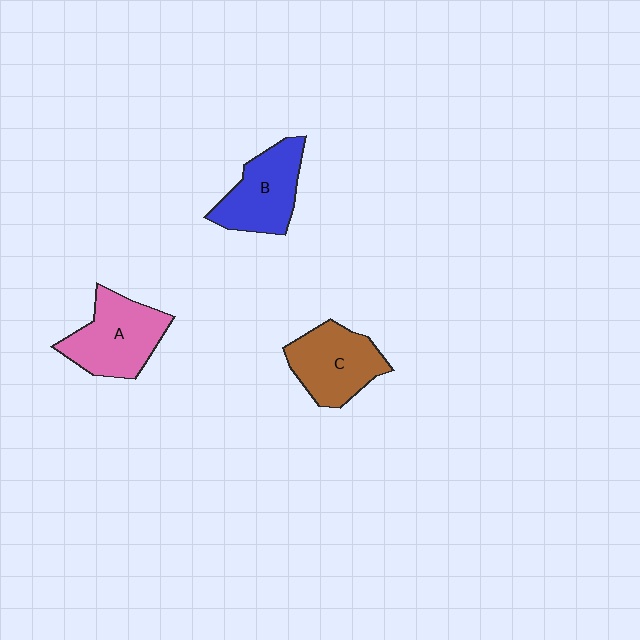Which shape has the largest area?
Shape A (pink).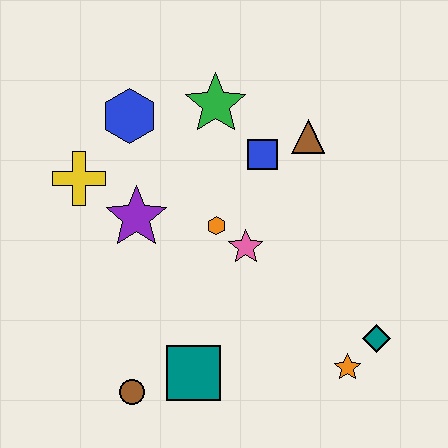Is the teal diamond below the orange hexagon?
Yes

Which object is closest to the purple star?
The yellow cross is closest to the purple star.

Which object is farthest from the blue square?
The brown circle is farthest from the blue square.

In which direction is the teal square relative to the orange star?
The teal square is to the left of the orange star.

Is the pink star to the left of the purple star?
No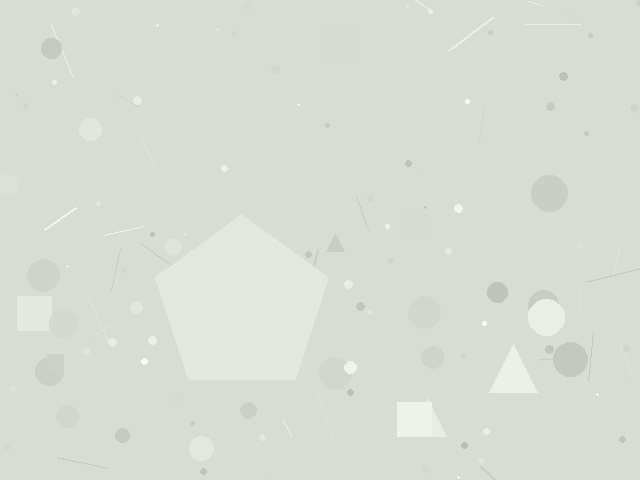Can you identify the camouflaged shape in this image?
The camouflaged shape is a pentagon.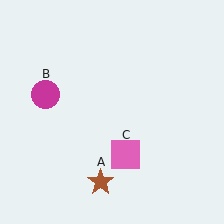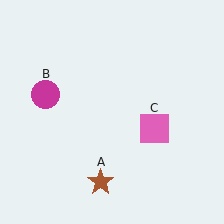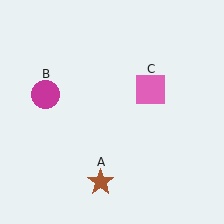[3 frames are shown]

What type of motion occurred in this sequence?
The pink square (object C) rotated counterclockwise around the center of the scene.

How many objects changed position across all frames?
1 object changed position: pink square (object C).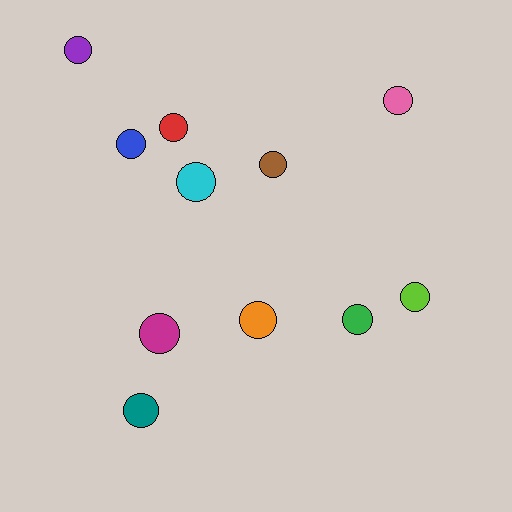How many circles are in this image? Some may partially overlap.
There are 11 circles.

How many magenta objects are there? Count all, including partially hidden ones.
There is 1 magenta object.